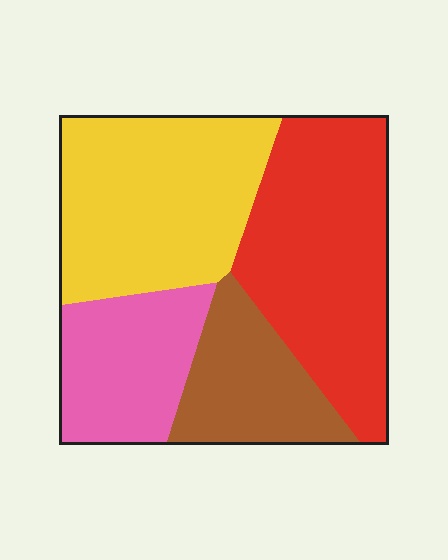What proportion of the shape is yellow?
Yellow takes up between a sixth and a third of the shape.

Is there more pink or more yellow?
Yellow.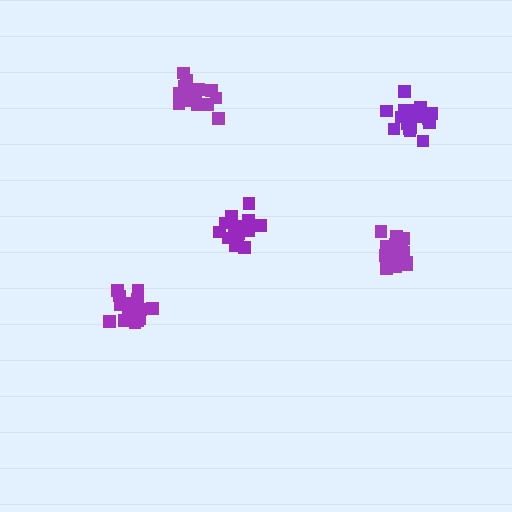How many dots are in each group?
Group 1: 16 dots, Group 2: 20 dots, Group 3: 20 dots, Group 4: 16 dots, Group 5: 16 dots (88 total).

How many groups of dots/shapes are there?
There are 5 groups.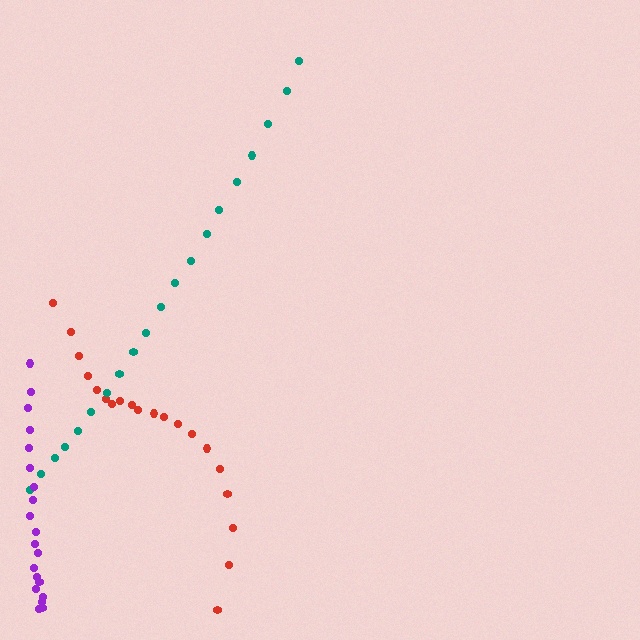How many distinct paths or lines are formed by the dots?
There are 3 distinct paths.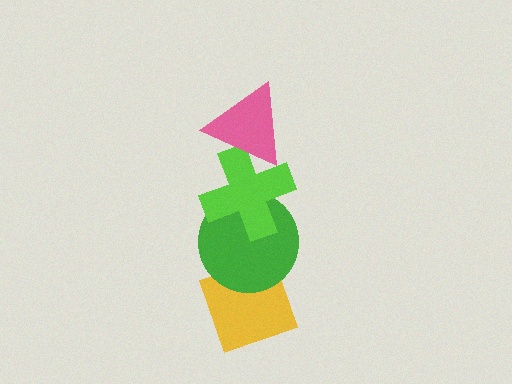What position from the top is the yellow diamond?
The yellow diamond is 4th from the top.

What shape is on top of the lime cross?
The pink triangle is on top of the lime cross.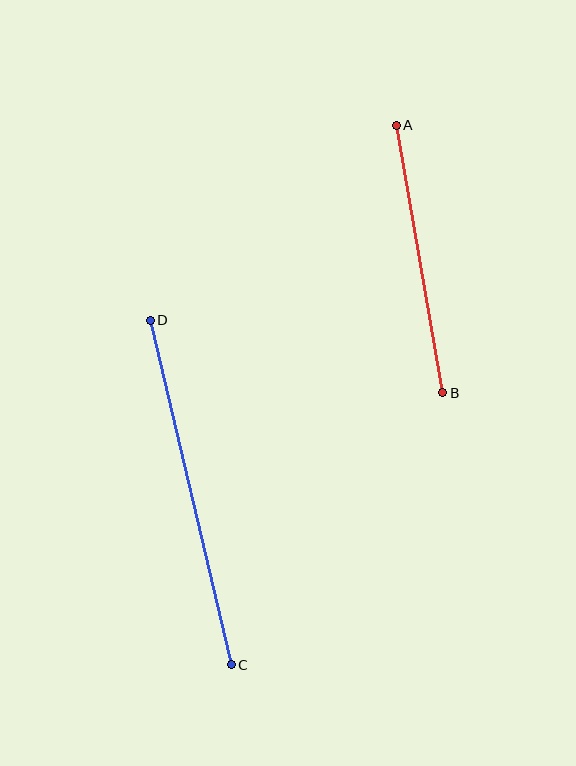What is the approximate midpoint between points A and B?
The midpoint is at approximately (420, 259) pixels.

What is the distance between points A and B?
The distance is approximately 272 pixels.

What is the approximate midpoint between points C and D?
The midpoint is at approximately (191, 492) pixels.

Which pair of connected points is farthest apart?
Points C and D are farthest apart.